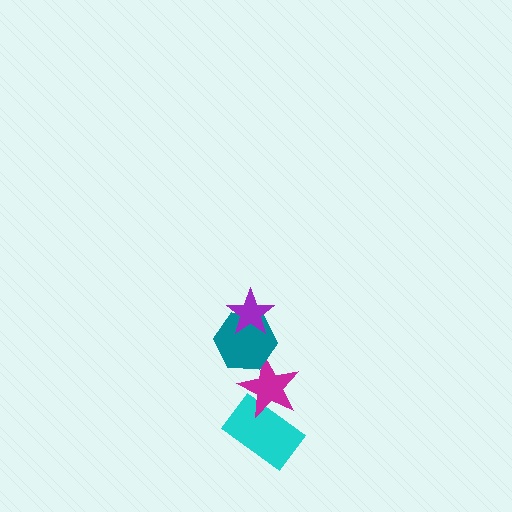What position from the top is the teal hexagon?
The teal hexagon is 2nd from the top.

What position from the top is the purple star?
The purple star is 1st from the top.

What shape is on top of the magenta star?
The teal hexagon is on top of the magenta star.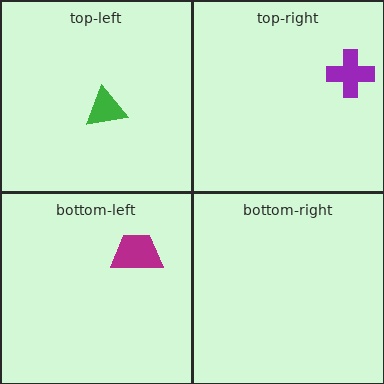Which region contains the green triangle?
The top-left region.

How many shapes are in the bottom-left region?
1.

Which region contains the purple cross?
The top-right region.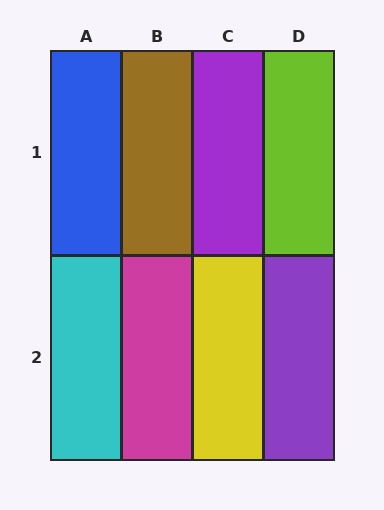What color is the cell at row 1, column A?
Blue.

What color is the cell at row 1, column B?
Brown.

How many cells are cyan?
1 cell is cyan.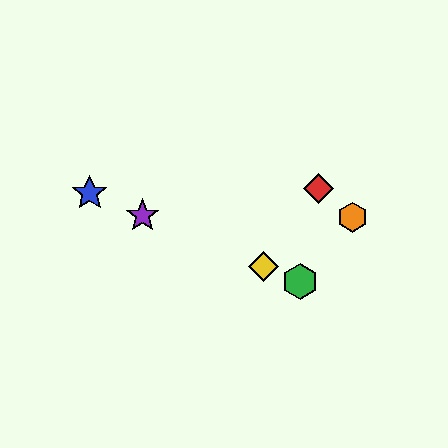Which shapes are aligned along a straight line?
The blue star, the green hexagon, the yellow diamond, the purple star are aligned along a straight line.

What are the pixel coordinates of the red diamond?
The red diamond is at (318, 188).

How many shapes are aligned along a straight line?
4 shapes (the blue star, the green hexagon, the yellow diamond, the purple star) are aligned along a straight line.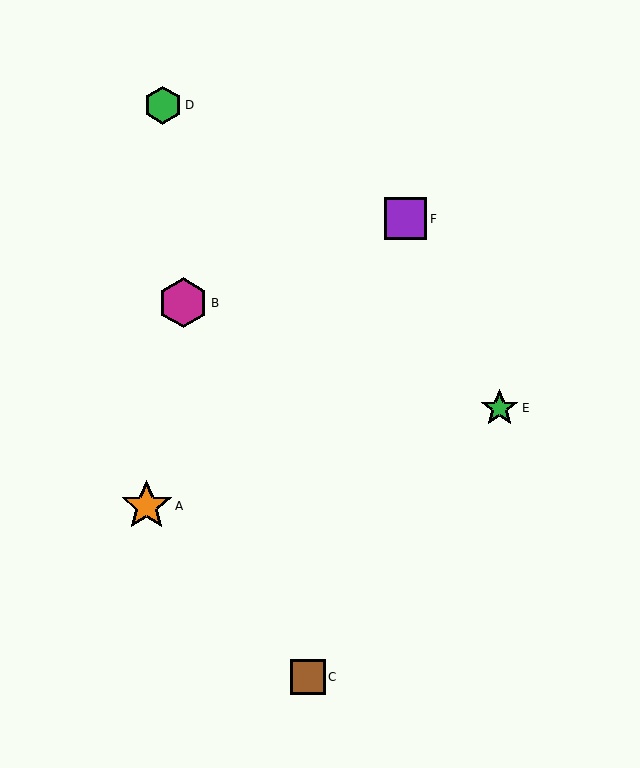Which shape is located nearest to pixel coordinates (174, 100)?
The green hexagon (labeled D) at (163, 105) is nearest to that location.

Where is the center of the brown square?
The center of the brown square is at (308, 677).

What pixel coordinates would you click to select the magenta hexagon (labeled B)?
Click at (183, 303) to select the magenta hexagon B.